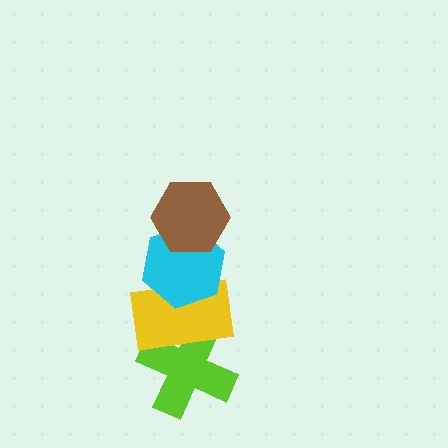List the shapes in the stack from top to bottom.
From top to bottom: the brown hexagon, the cyan hexagon, the yellow rectangle, the lime cross.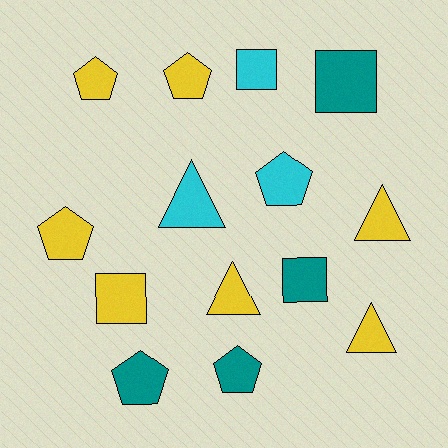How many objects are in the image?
There are 14 objects.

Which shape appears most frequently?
Pentagon, with 6 objects.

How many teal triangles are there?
There are no teal triangles.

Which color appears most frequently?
Yellow, with 7 objects.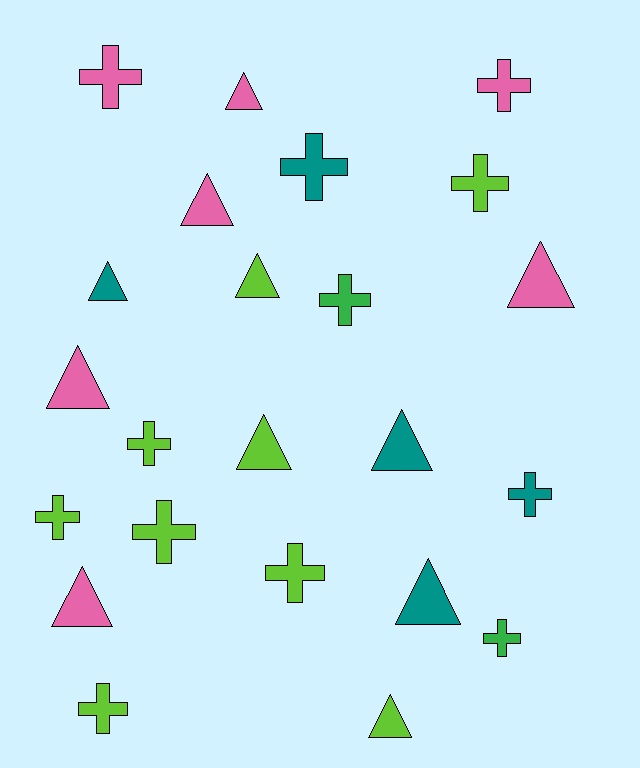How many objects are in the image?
There are 23 objects.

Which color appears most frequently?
Lime, with 9 objects.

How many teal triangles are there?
There are 3 teal triangles.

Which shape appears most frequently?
Cross, with 12 objects.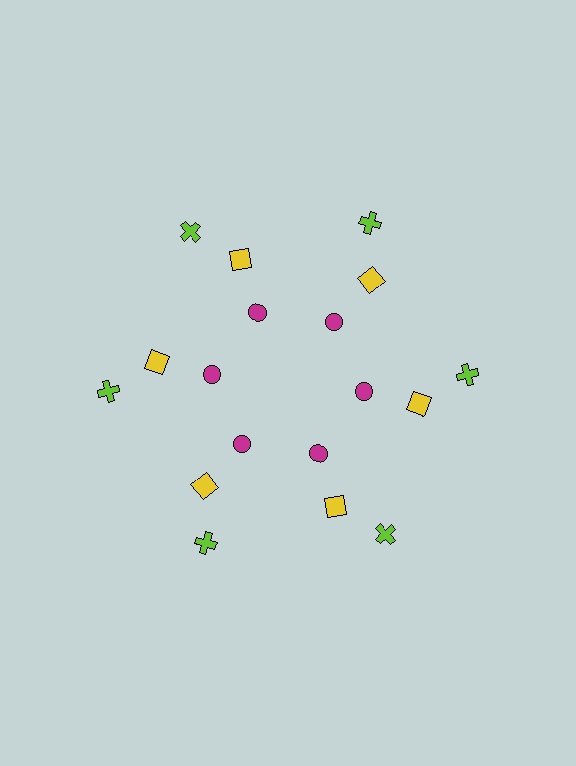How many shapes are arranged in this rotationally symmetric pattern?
There are 18 shapes, arranged in 6 groups of 3.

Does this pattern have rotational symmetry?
Yes, this pattern has 6-fold rotational symmetry. It looks the same after rotating 60 degrees around the center.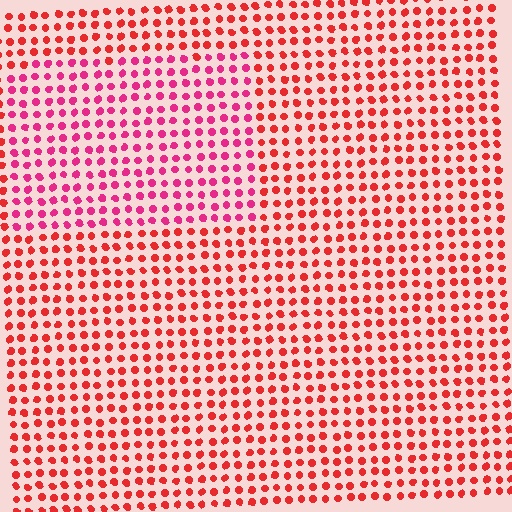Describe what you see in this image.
The image is filled with small red elements in a uniform arrangement. A rectangle-shaped region is visible where the elements are tinted to a slightly different hue, forming a subtle color boundary.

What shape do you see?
I see a rectangle.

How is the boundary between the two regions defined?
The boundary is defined purely by a slight shift in hue (about 30 degrees). Spacing, size, and orientation are identical on both sides.